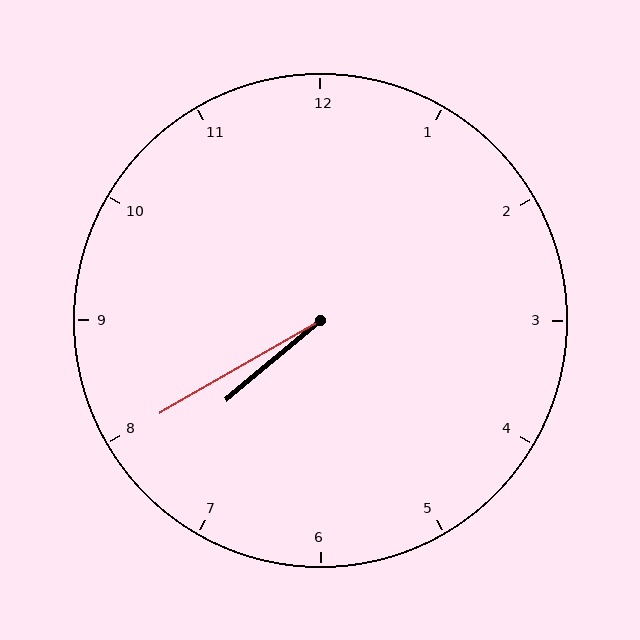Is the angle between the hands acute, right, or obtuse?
It is acute.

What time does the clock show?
7:40.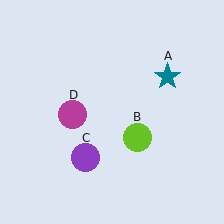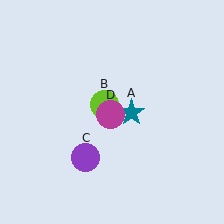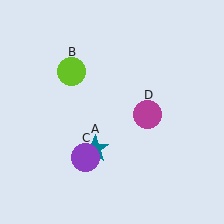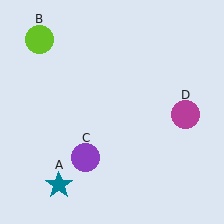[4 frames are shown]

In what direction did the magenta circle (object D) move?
The magenta circle (object D) moved right.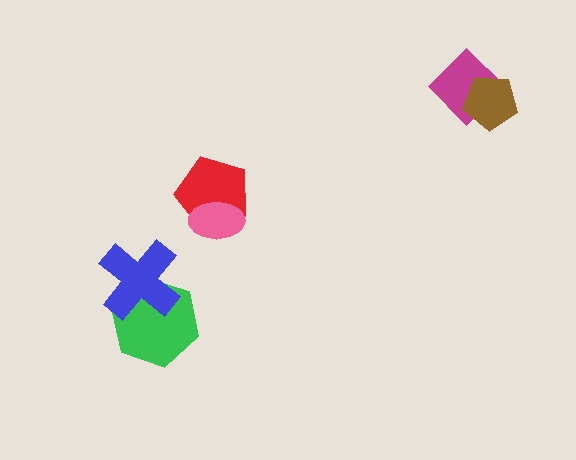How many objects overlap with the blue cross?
1 object overlaps with the blue cross.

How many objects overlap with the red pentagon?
1 object overlaps with the red pentagon.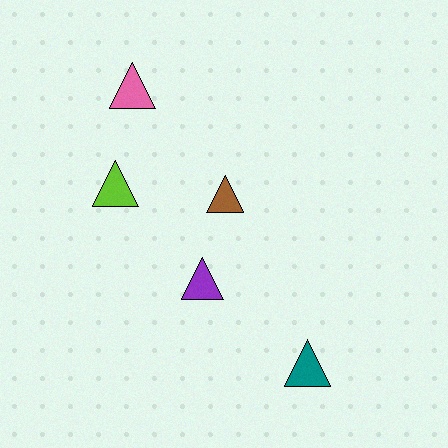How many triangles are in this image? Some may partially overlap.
There are 5 triangles.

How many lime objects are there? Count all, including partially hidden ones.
There is 1 lime object.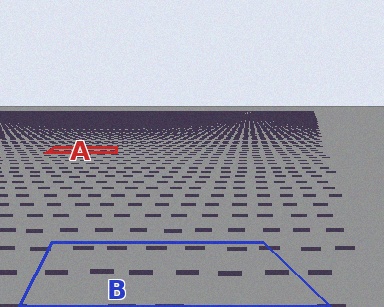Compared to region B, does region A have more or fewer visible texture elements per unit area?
Region A has more texture elements per unit area — they are packed more densely because it is farther away.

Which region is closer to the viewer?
Region B is closer. The texture elements there are larger and more spread out.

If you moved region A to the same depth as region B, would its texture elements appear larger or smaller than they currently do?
They would appear larger. At a closer depth, the same texture elements are projected at a bigger on-screen size.